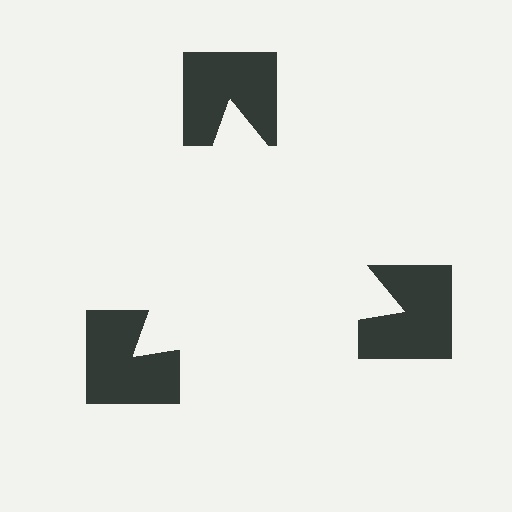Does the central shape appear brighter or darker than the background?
It typically appears slightly brighter than the background, even though no actual brightness change is drawn.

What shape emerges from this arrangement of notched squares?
An illusory triangle — its edges are inferred from the aligned wedge cuts in the notched squares, not physically drawn.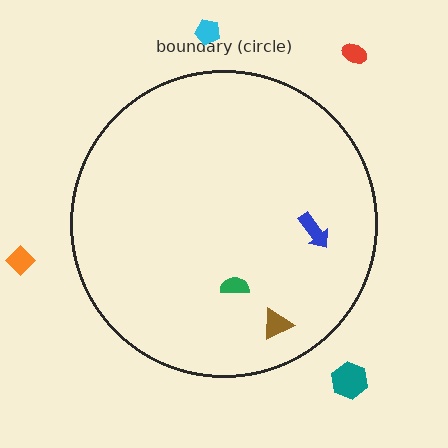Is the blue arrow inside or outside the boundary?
Inside.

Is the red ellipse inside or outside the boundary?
Outside.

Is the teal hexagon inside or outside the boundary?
Outside.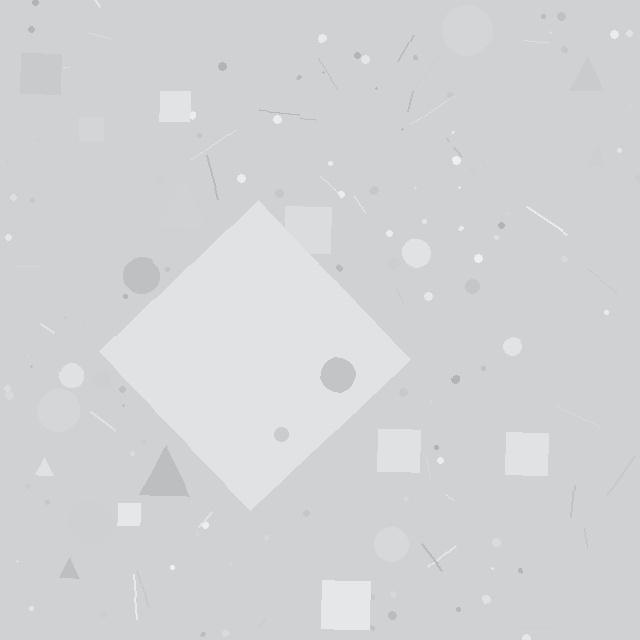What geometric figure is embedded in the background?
A diamond is embedded in the background.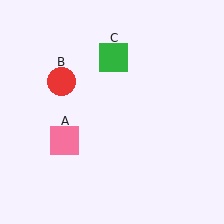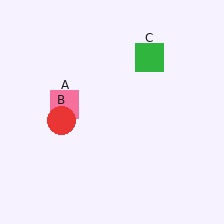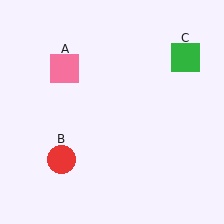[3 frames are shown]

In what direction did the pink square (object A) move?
The pink square (object A) moved up.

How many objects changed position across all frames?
3 objects changed position: pink square (object A), red circle (object B), green square (object C).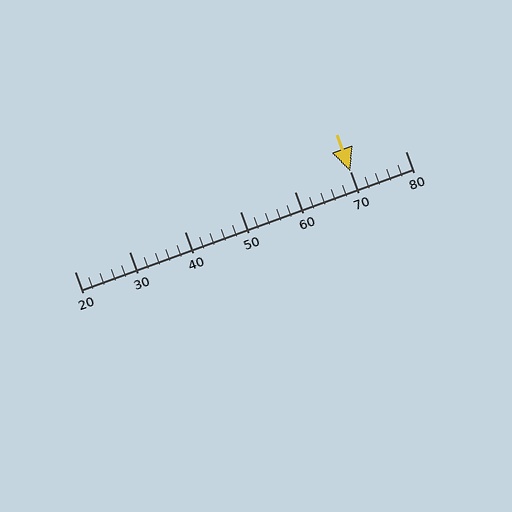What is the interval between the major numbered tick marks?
The major tick marks are spaced 10 units apart.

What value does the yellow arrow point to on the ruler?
The yellow arrow points to approximately 70.